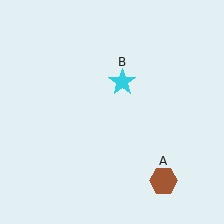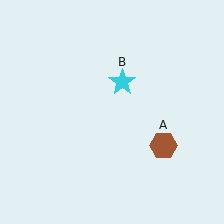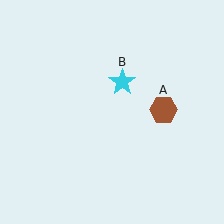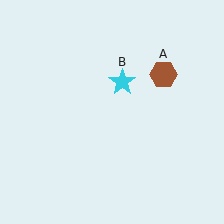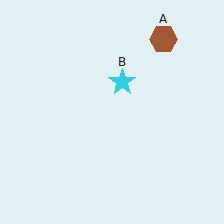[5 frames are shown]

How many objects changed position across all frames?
1 object changed position: brown hexagon (object A).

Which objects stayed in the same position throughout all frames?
Cyan star (object B) remained stationary.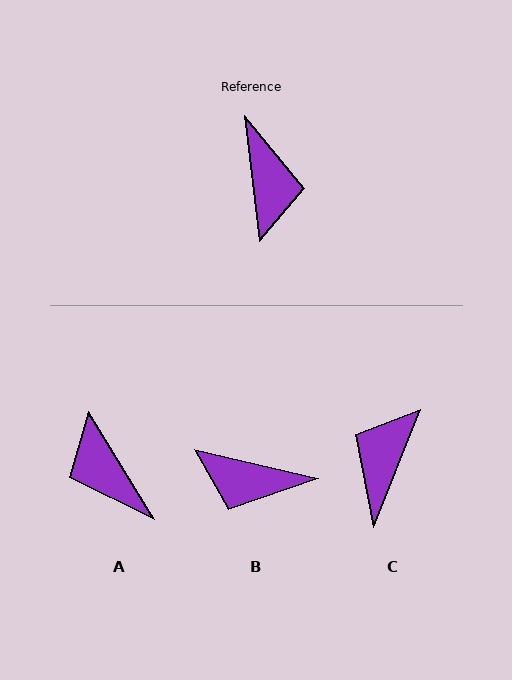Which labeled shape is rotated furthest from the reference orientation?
A, about 155 degrees away.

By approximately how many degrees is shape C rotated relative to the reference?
Approximately 152 degrees counter-clockwise.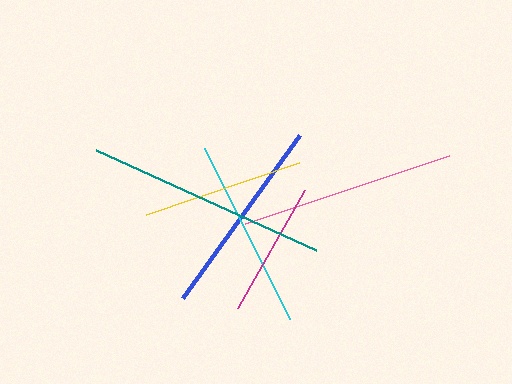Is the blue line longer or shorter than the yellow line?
The blue line is longer than the yellow line.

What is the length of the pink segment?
The pink segment is approximately 215 pixels long.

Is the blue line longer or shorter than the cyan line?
The blue line is longer than the cyan line.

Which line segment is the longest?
The teal line is the longest at approximately 241 pixels.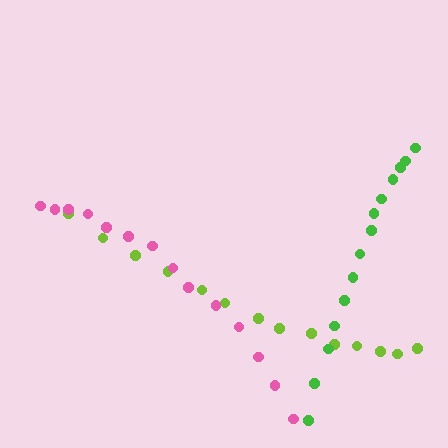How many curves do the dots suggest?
There are 3 distinct paths.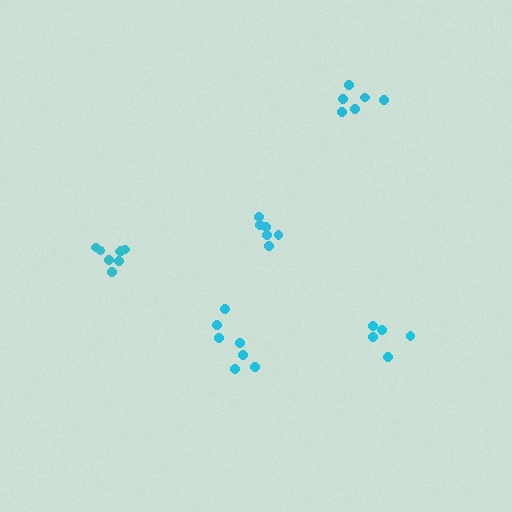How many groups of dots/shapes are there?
There are 5 groups.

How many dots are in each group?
Group 1: 5 dots, Group 2: 7 dots, Group 3: 6 dots, Group 4: 6 dots, Group 5: 8 dots (32 total).